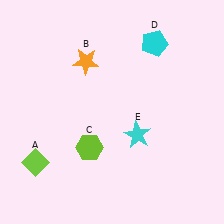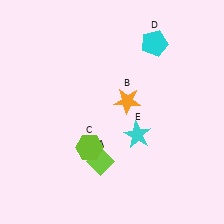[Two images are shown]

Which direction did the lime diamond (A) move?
The lime diamond (A) moved right.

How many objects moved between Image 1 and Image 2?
2 objects moved between the two images.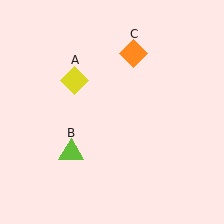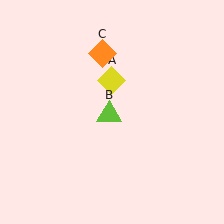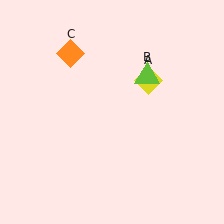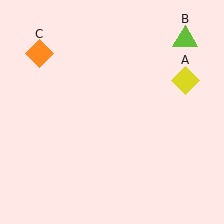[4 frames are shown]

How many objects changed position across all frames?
3 objects changed position: yellow diamond (object A), lime triangle (object B), orange diamond (object C).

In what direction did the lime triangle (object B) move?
The lime triangle (object B) moved up and to the right.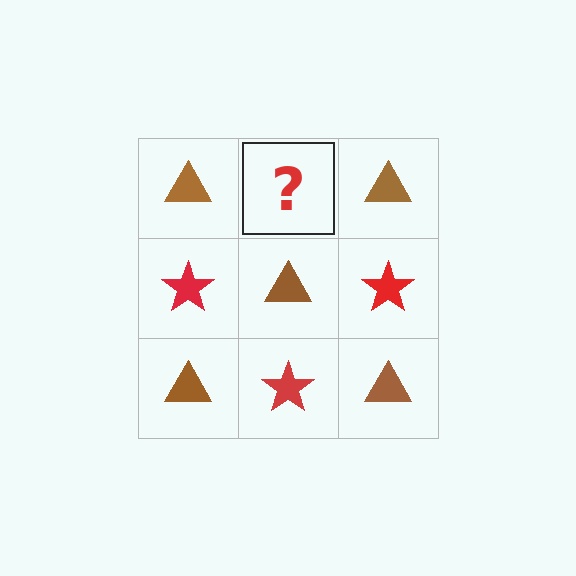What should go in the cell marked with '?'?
The missing cell should contain a red star.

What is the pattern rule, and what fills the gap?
The rule is that it alternates brown triangle and red star in a checkerboard pattern. The gap should be filled with a red star.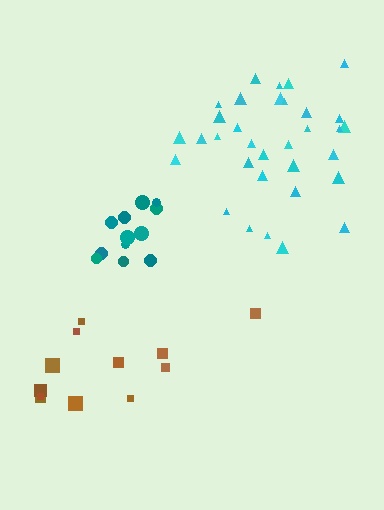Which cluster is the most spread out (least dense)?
Brown.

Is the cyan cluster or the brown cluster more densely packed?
Cyan.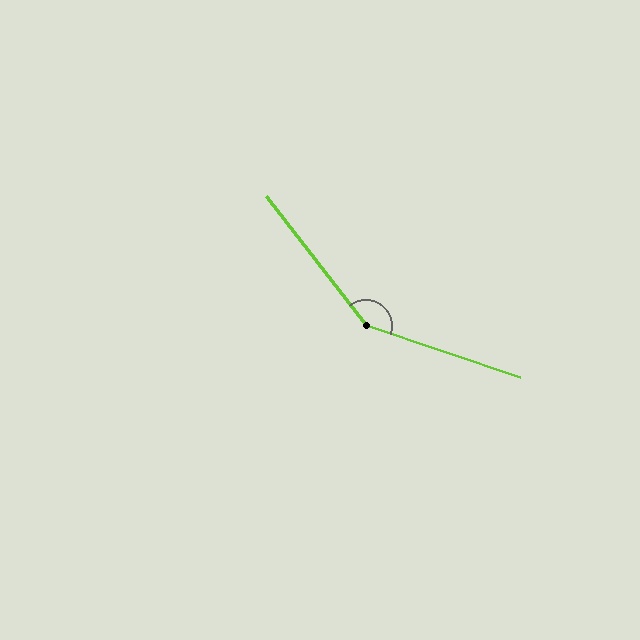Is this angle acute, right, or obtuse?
It is obtuse.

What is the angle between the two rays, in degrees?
Approximately 146 degrees.